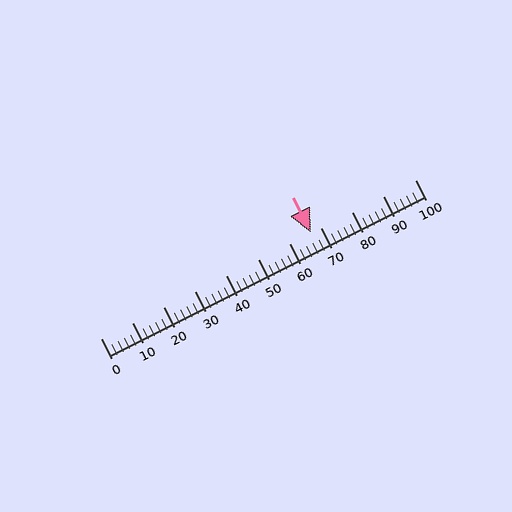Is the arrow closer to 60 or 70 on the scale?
The arrow is closer to 70.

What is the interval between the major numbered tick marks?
The major tick marks are spaced 10 units apart.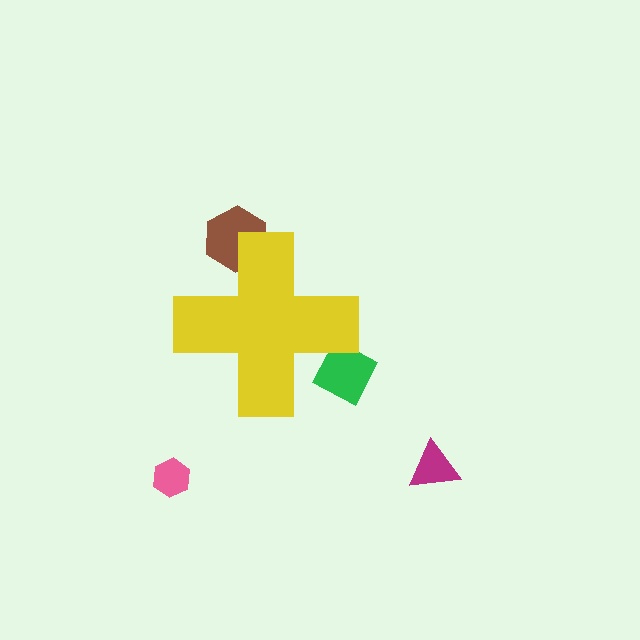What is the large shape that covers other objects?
A yellow cross.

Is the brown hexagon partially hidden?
Yes, the brown hexagon is partially hidden behind the yellow cross.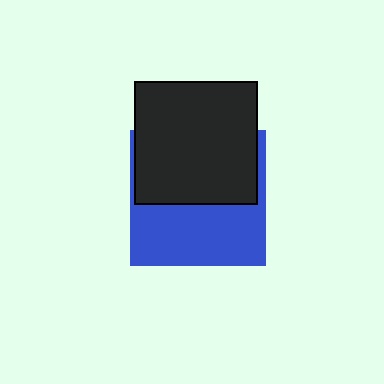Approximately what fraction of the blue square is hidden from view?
Roughly 51% of the blue square is hidden behind the black square.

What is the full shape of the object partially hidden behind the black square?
The partially hidden object is a blue square.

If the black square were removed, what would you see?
You would see the complete blue square.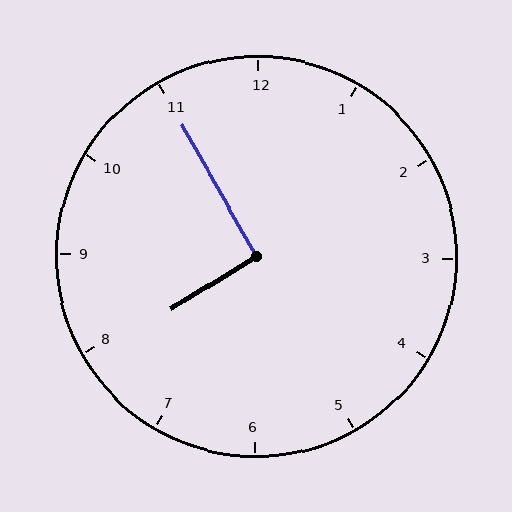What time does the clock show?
7:55.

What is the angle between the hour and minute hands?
Approximately 92 degrees.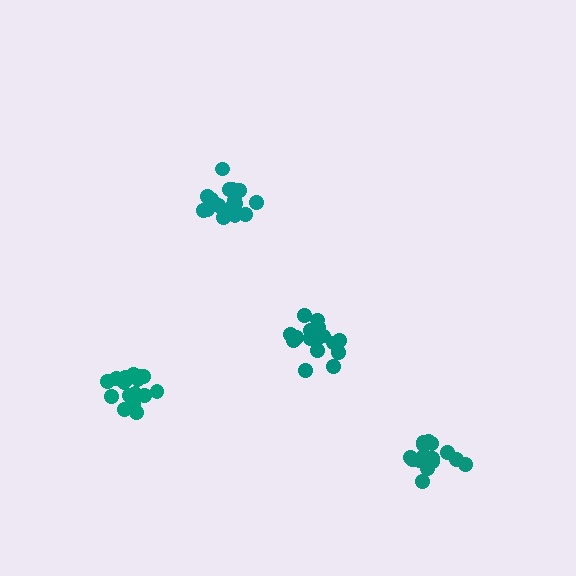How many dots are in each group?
Group 1: 18 dots, Group 2: 16 dots, Group 3: 16 dots, Group 4: 16 dots (66 total).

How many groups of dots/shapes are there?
There are 4 groups.